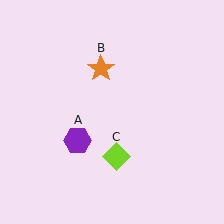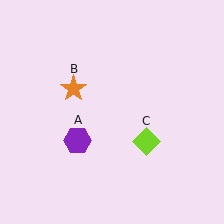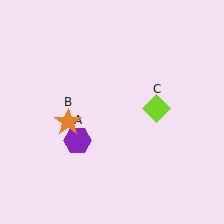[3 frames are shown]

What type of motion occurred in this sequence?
The orange star (object B), lime diamond (object C) rotated counterclockwise around the center of the scene.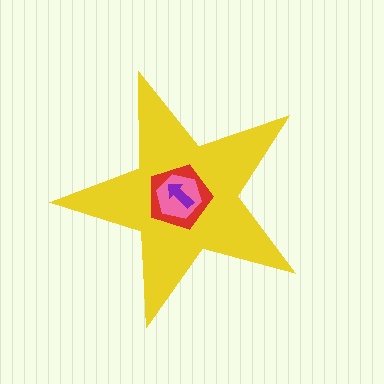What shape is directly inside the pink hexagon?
The purple arrow.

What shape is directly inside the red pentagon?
The pink hexagon.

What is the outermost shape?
The yellow star.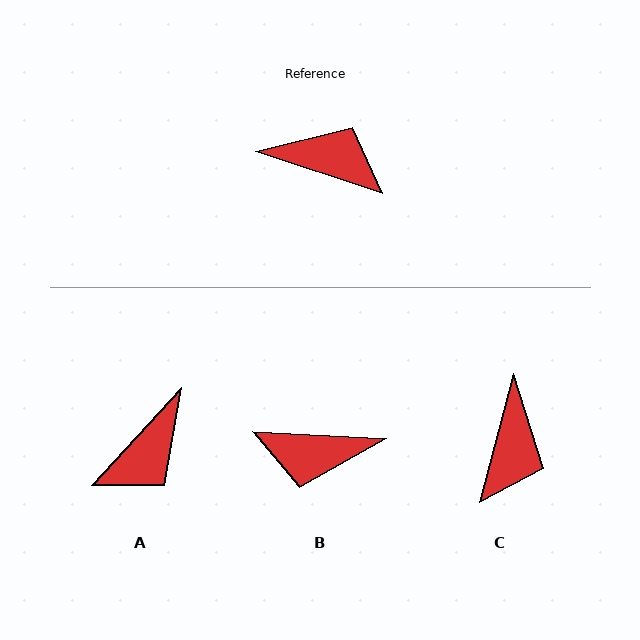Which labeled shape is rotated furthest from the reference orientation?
B, about 165 degrees away.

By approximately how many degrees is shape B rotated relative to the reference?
Approximately 165 degrees clockwise.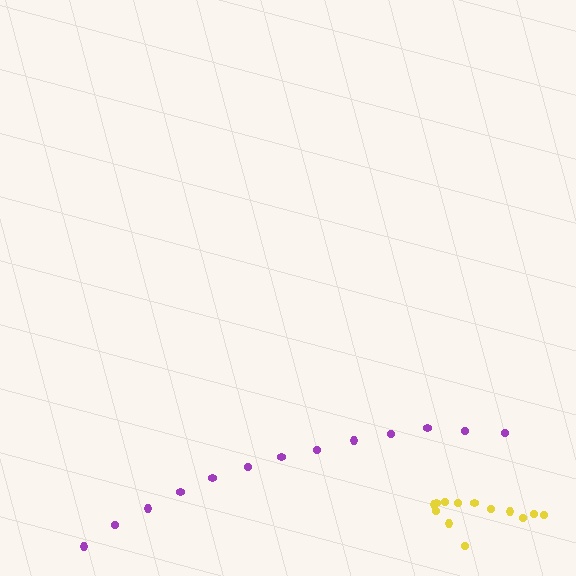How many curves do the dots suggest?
There are 2 distinct paths.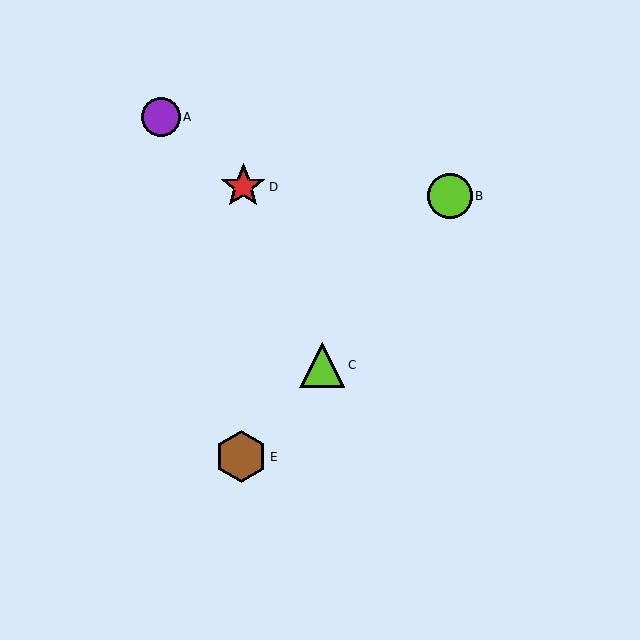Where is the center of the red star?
The center of the red star is at (243, 187).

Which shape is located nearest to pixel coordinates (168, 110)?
The purple circle (labeled A) at (161, 117) is nearest to that location.